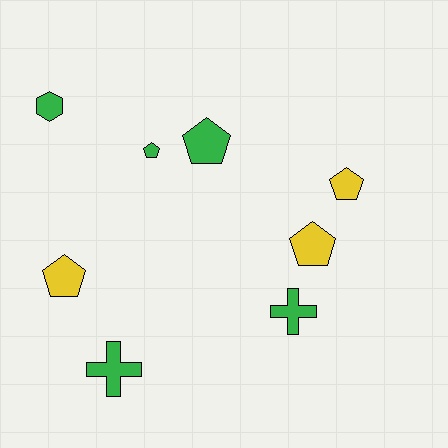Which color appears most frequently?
Green, with 5 objects.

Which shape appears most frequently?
Pentagon, with 5 objects.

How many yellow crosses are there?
There are no yellow crosses.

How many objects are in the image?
There are 8 objects.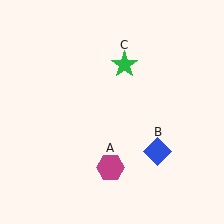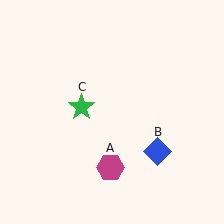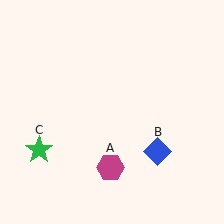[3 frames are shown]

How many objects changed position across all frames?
1 object changed position: green star (object C).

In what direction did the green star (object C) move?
The green star (object C) moved down and to the left.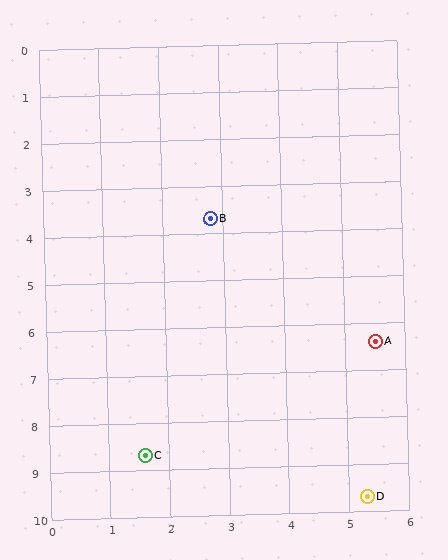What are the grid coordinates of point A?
Point A is at approximately (5.5, 6.4).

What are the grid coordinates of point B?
Point B is at approximately (2.8, 3.7).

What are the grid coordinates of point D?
Point D is at approximately (5.3, 9.7).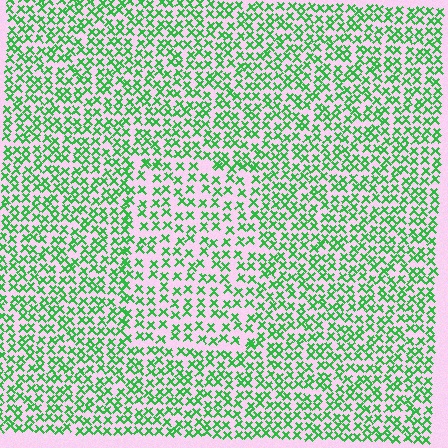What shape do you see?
I see a rectangle.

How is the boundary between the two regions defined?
The boundary is defined by a change in element density (approximately 1.5x ratio). All elements are the same color, size, and shape.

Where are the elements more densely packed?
The elements are more densely packed outside the rectangle boundary.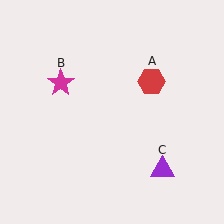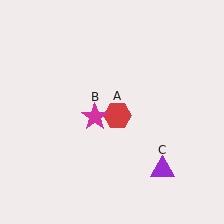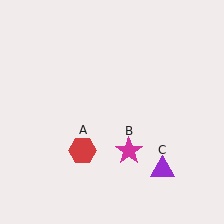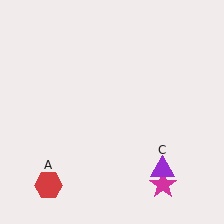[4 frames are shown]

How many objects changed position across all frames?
2 objects changed position: red hexagon (object A), magenta star (object B).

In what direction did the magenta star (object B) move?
The magenta star (object B) moved down and to the right.